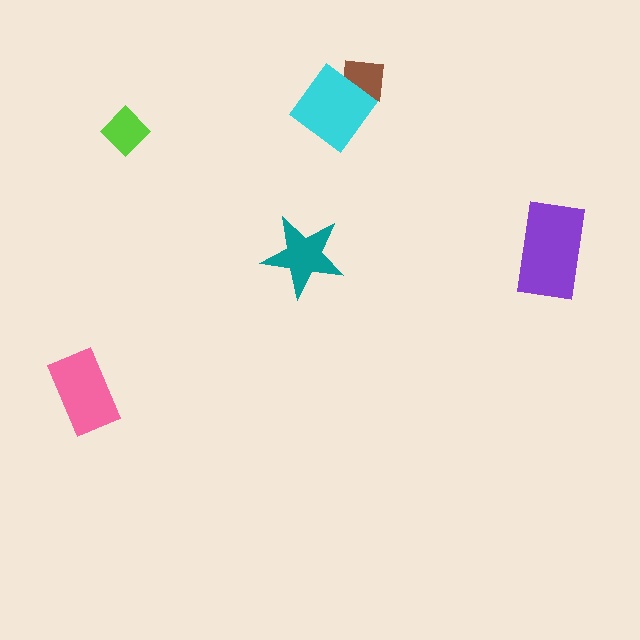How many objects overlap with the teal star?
0 objects overlap with the teal star.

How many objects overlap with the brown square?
1 object overlaps with the brown square.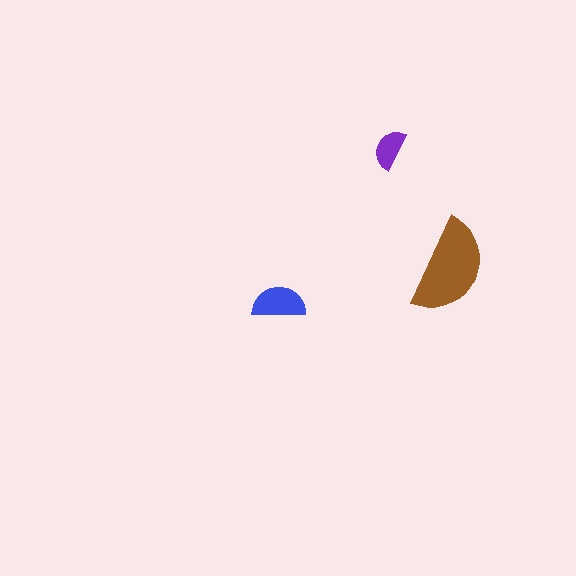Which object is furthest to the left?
The blue semicircle is leftmost.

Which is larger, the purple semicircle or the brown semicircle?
The brown one.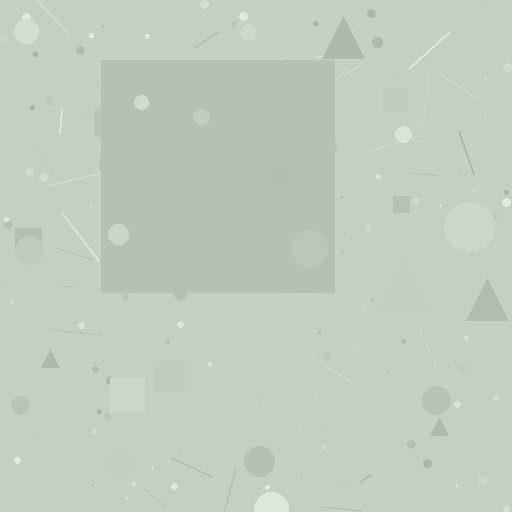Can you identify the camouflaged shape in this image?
The camouflaged shape is a square.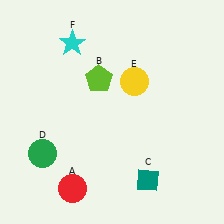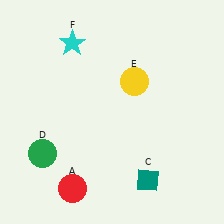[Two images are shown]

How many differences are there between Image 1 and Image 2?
There is 1 difference between the two images.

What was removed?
The lime pentagon (B) was removed in Image 2.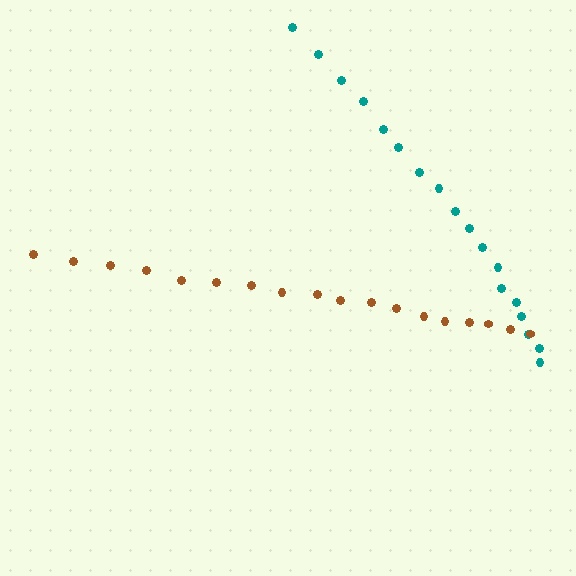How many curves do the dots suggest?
There are 2 distinct paths.